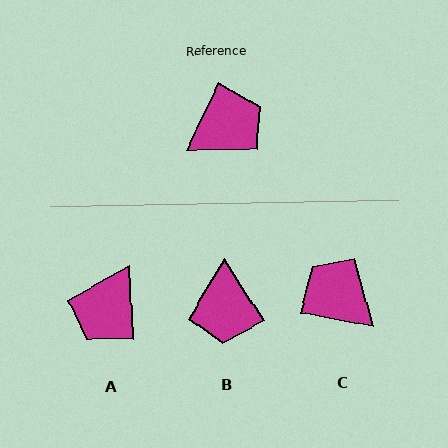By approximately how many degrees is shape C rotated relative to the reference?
Approximately 106 degrees counter-clockwise.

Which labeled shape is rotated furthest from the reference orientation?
A, about 150 degrees away.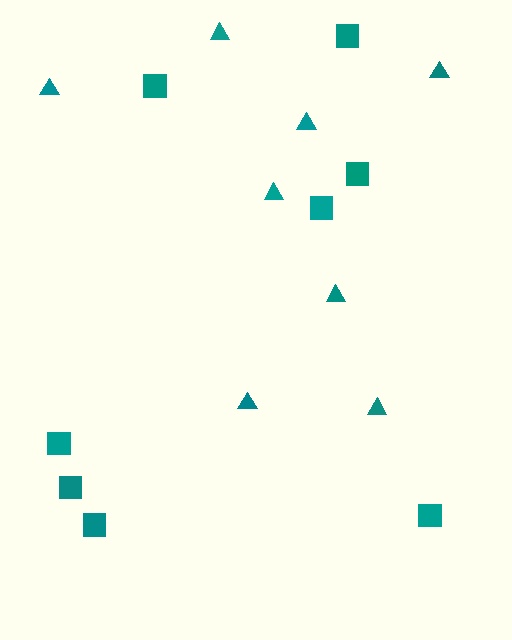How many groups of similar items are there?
There are 2 groups: one group of squares (8) and one group of triangles (8).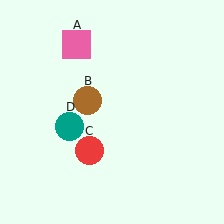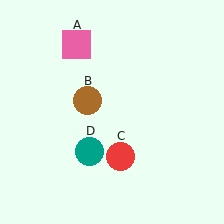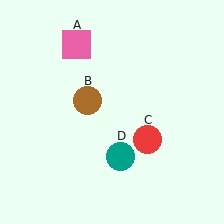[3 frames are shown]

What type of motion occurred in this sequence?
The red circle (object C), teal circle (object D) rotated counterclockwise around the center of the scene.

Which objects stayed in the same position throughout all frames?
Pink square (object A) and brown circle (object B) remained stationary.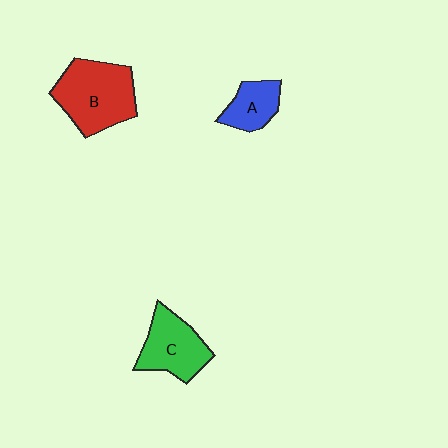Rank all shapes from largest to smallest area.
From largest to smallest: B (red), C (green), A (blue).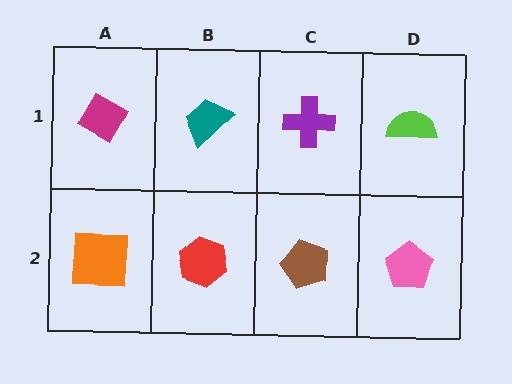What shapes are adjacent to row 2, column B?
A teal trapezoid (row 1, column B), an orange square (row 2, column A), a brown pentagon (row 2, column C).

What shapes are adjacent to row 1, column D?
A pink pentagon (row 2, column D), a purple cross (row 1, column C).